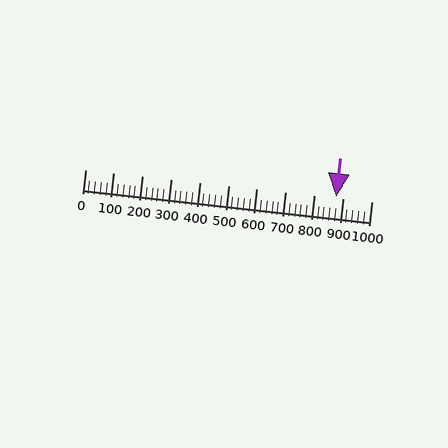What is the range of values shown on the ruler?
The ruler shows values from 0 to 1000.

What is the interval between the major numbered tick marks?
The major tick marks are spaced 100 units apart.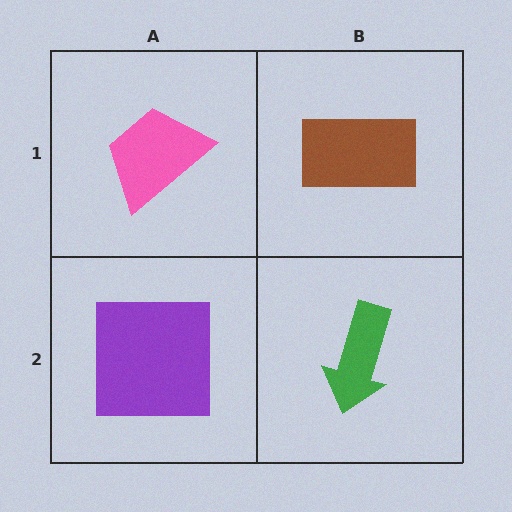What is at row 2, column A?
A purple square.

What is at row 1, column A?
A pink trapezoid.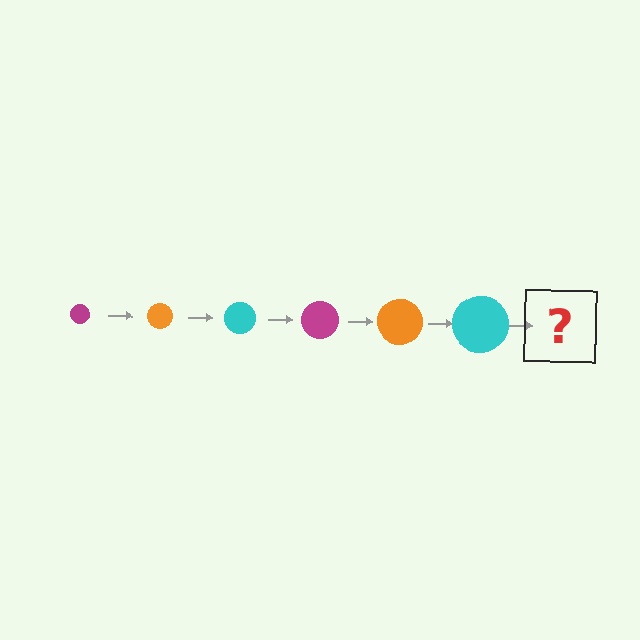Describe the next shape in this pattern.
It should be a magenta circle, larger than the previous one.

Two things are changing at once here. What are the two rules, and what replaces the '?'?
The two rules are that the circle grows larger each step and the color cycles through magenta, orange, and cyan. The '?' should be a magenta circle, larger than the previous one.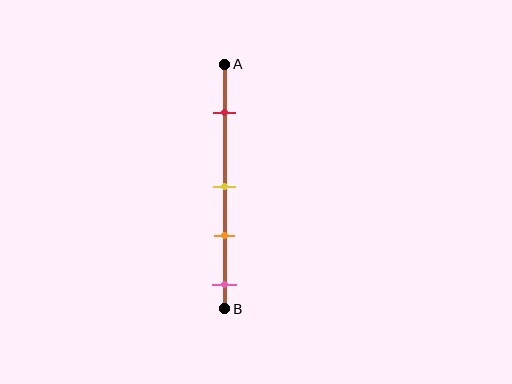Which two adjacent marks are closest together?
The yellow and orange marks are the closest adjacent pair.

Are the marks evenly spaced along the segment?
No, the marks are not evenly spaced.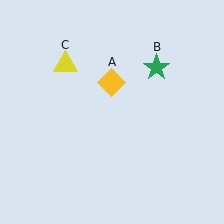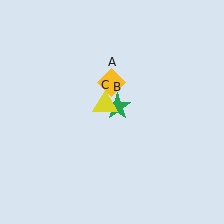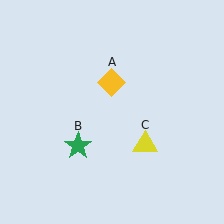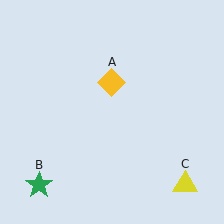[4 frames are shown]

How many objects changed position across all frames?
2 objects changed position: green star (object B), yellow triangle (object C).